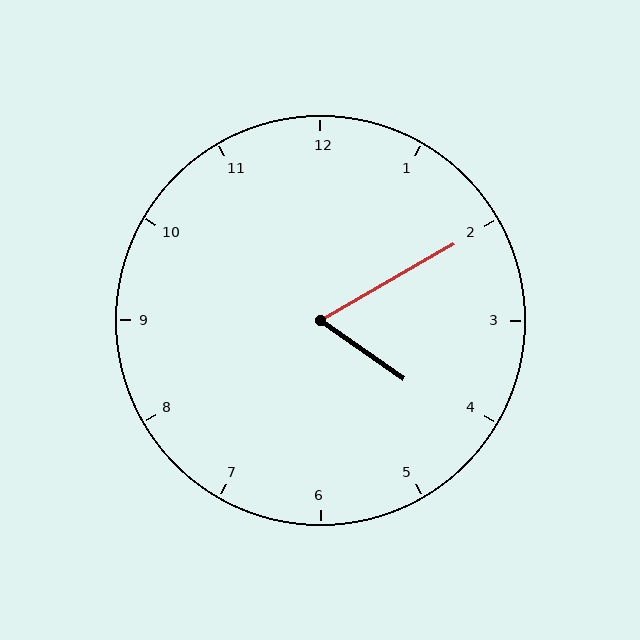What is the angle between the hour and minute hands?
Approximately 65 degrees.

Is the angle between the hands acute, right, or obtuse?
It is acute.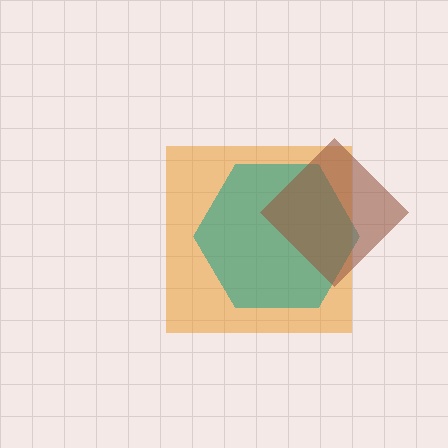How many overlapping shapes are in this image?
There are 3 overlapping shapes in the image.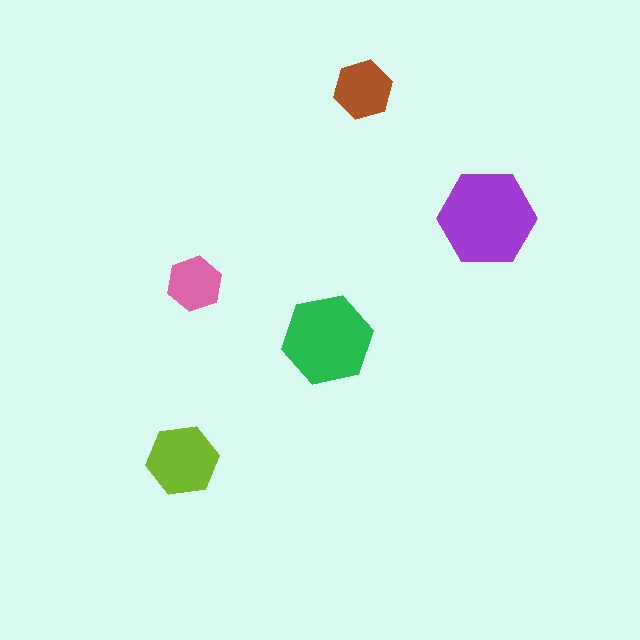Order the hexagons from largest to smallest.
the purple one, the green one, the lime one, the brown one, the pink one.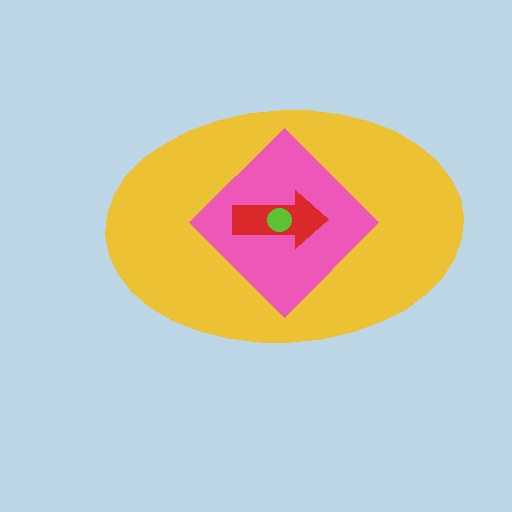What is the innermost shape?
The lime circle.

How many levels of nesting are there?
4.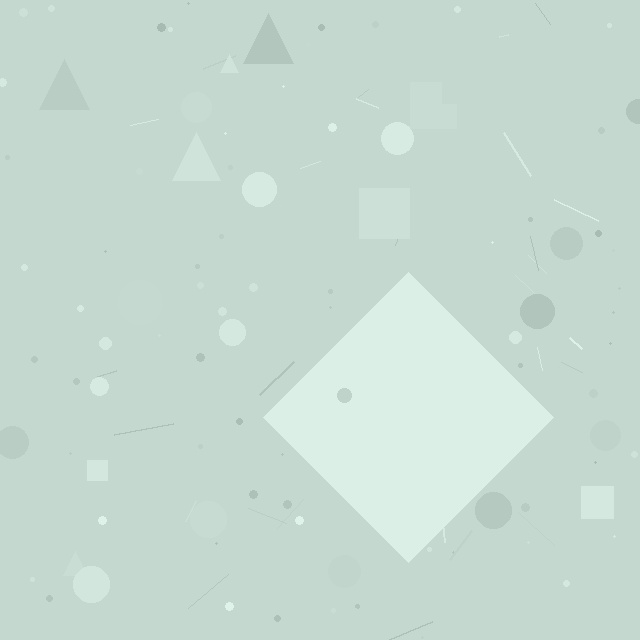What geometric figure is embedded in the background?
A diamond is embedded in the background.